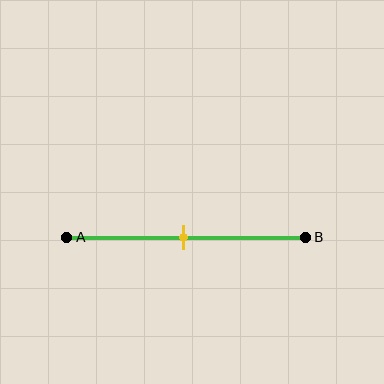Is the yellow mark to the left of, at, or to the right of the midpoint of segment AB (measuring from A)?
The yellow mark is approximately at the midpoint of segment AB.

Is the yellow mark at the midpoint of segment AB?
Yes, the mark is approximately at the midpoint.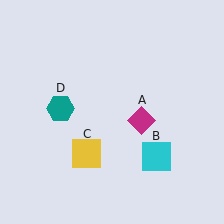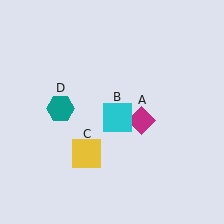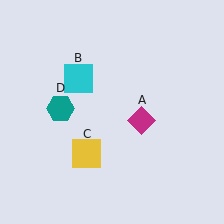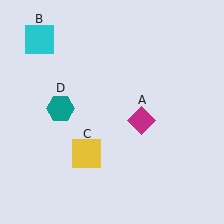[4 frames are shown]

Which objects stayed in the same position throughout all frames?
Magenta diamond (object A) and yellow square (object C) and teal hexagon (object D) remained stationary.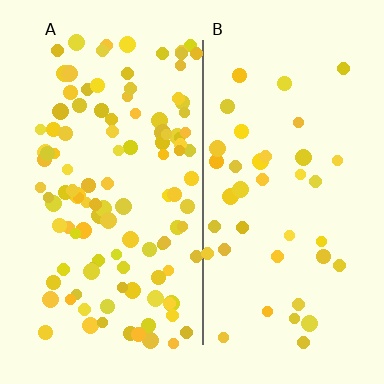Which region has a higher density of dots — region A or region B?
A (the left).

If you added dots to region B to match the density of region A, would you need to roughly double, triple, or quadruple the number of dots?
Approximately triple.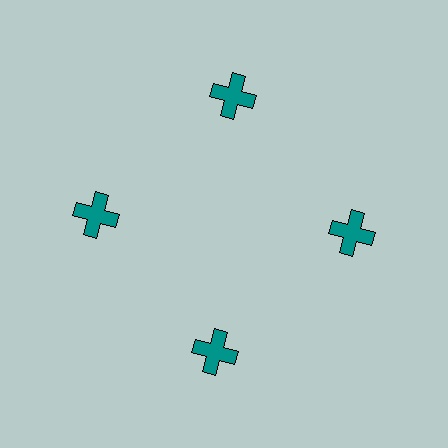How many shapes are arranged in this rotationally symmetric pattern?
There are 4 shapes, arranged in 4 groups of 1.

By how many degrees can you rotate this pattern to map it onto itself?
The pattern maps onto itself every 90 degrees of rotation.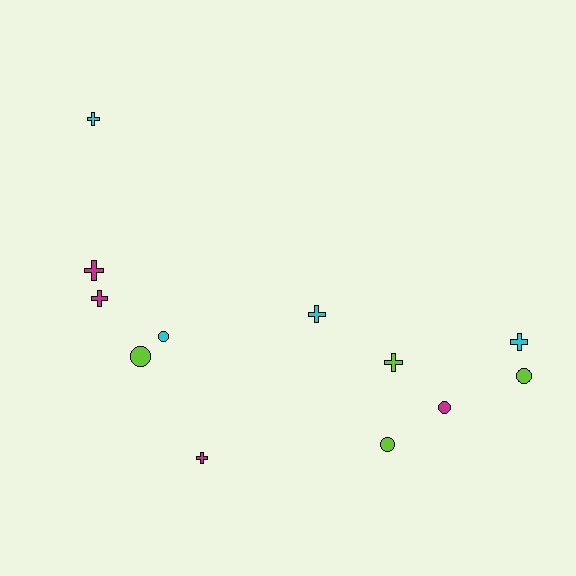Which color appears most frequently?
Cyan, with 4 objects.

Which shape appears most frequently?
Cross, with 7 objects.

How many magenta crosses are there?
There are 3 magenta crosses.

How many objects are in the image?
There are 12 objects.